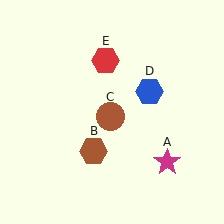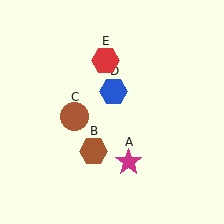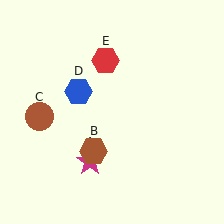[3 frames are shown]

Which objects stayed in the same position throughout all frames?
Brown hexagon (object B) and red hexagon (object E) remained stationary.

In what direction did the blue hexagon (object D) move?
The blue hexagon (object D) moved left.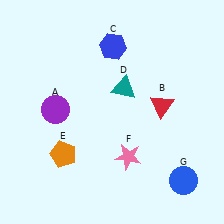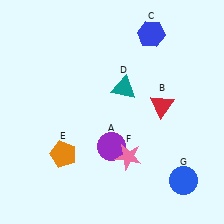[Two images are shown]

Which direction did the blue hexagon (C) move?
The blue hexagon (C) moved right.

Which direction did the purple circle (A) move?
The purple circle (A) moved right.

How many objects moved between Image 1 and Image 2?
2 objects moved between the two images.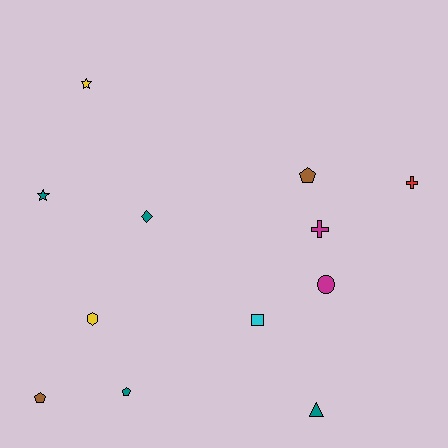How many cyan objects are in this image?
There is 1 cyan object.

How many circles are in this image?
There is 1 circle.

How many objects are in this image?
There are 12 objects.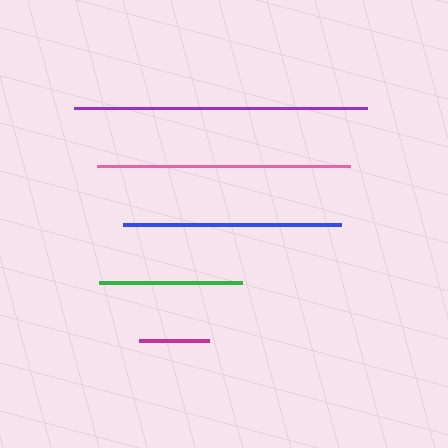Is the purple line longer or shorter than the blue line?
The purple line is longer than the blue line.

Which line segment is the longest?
The purple line is the longest at approximately 293 pixels.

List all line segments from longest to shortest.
From longest to shortest: purple, pink, blue, green, magenta.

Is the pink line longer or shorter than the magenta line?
The pink line is longer than the magenta line.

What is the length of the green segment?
The green segment is approximately 143 pixels long.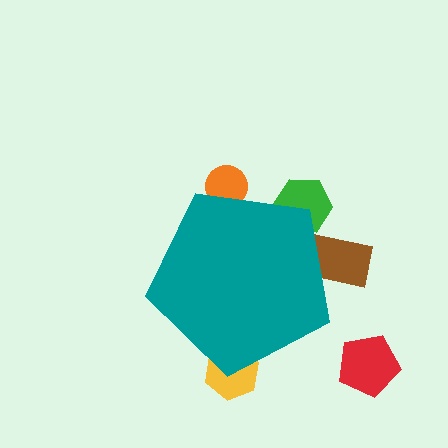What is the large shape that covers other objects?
A teal pentagon.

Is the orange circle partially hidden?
Yes, the orange circle is partially hidden behind the teal pentagon.